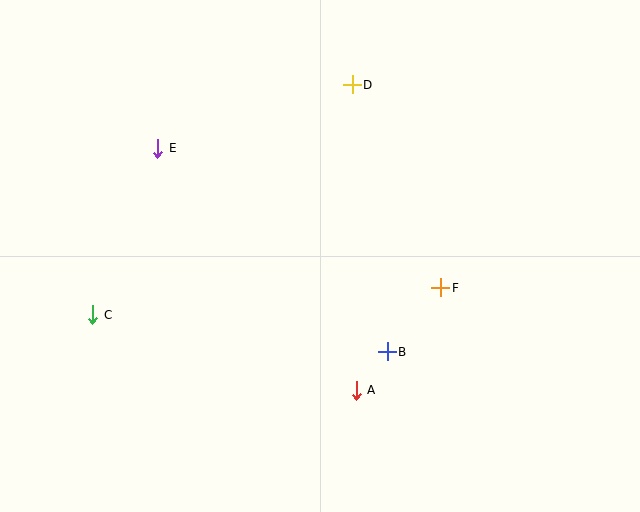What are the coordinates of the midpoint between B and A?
The midpoint between B and A is at (372, 371).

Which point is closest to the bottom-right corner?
Point B is closest to the bottom-right corner.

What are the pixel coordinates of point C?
Point C is at (93, 315).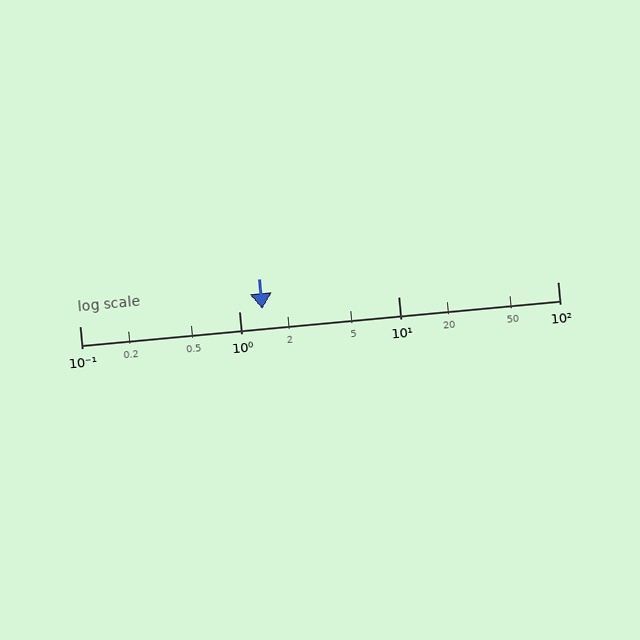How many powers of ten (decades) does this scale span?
The scale spans 3 decades, from 0.1 to 100.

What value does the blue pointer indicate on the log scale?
The pointer indicates approximately 1.4.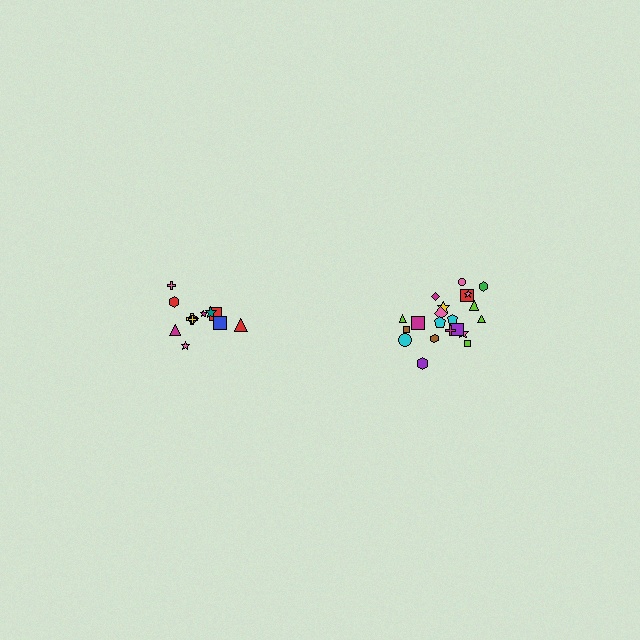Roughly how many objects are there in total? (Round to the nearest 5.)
Roughly 35 objects in total.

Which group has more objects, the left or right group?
The right group.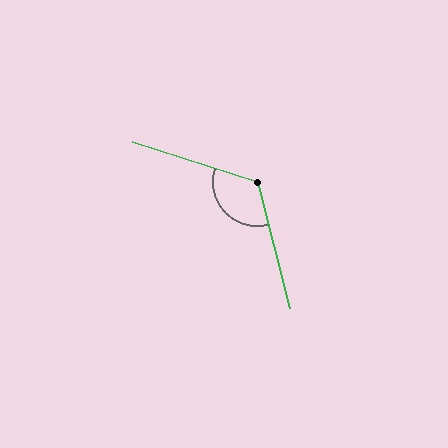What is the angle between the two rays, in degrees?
Approximately 122 degrees.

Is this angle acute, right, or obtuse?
It is obtuse.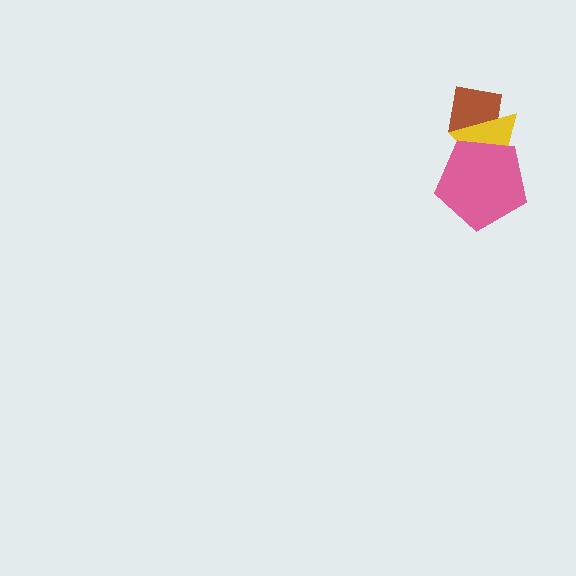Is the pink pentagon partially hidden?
No, no other shape covers it.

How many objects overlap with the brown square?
2 objects overlap with the brown square.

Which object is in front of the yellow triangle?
The pink pentagon is in front of the yellow triangle.